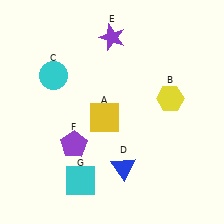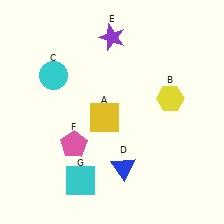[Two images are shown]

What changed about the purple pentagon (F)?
In Image 1, F is purple. In Image 2, it changed to pink.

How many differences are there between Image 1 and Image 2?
There is 1 difference between the two images.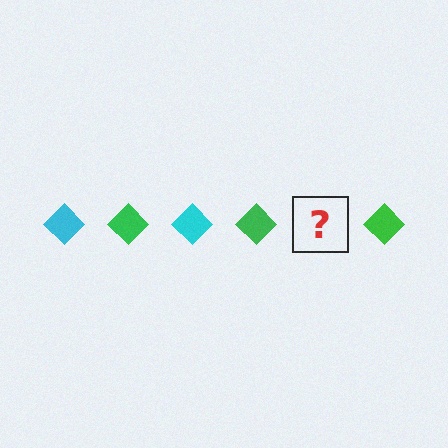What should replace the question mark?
The question mark should be replaced with a cyan diamond.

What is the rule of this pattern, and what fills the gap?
The rule is that the pattern cycles through cyan, green diamonds. The gap should be filled with a cyan diamond.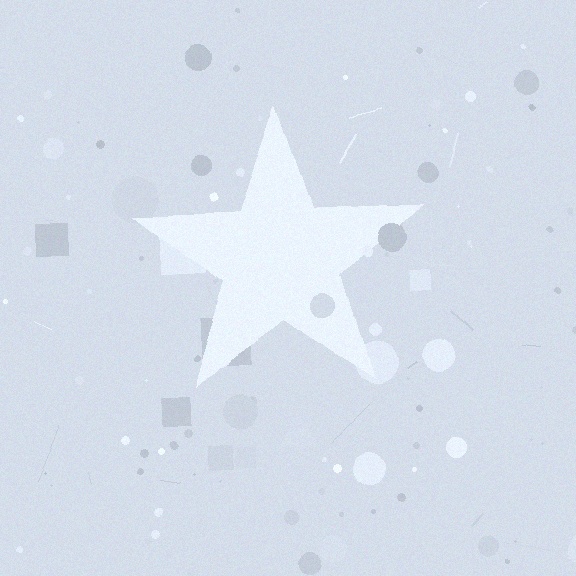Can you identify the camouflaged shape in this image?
The camouflaged shape is a star.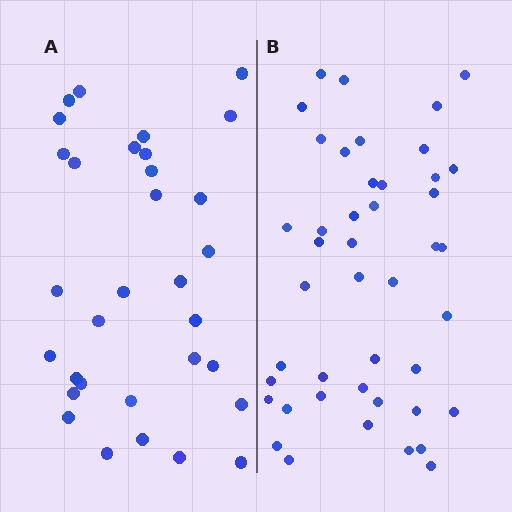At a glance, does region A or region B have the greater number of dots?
Region B (the right region) has more dots.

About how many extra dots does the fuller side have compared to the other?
Region B has roughly 12 or so more dots than region A.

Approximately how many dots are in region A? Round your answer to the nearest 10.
About 30 dots. (The exact count is 32, which rounds to 30.)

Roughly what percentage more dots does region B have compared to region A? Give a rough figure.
About 40% more.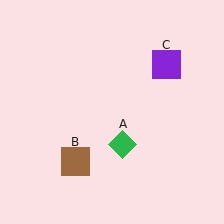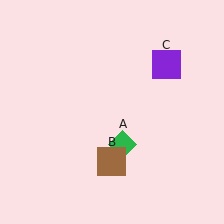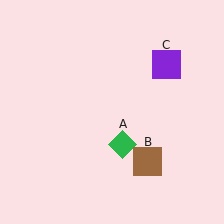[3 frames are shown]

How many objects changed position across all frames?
1 object changed position: brown square (object B).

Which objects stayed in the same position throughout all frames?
Green diamond (object A) and purple square (object C) remained stationary.